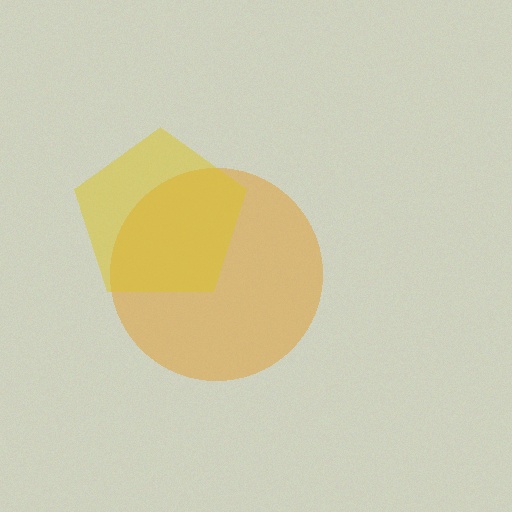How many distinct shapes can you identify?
There are 2 distinct shapes: an orange circle, a yellow pentagon.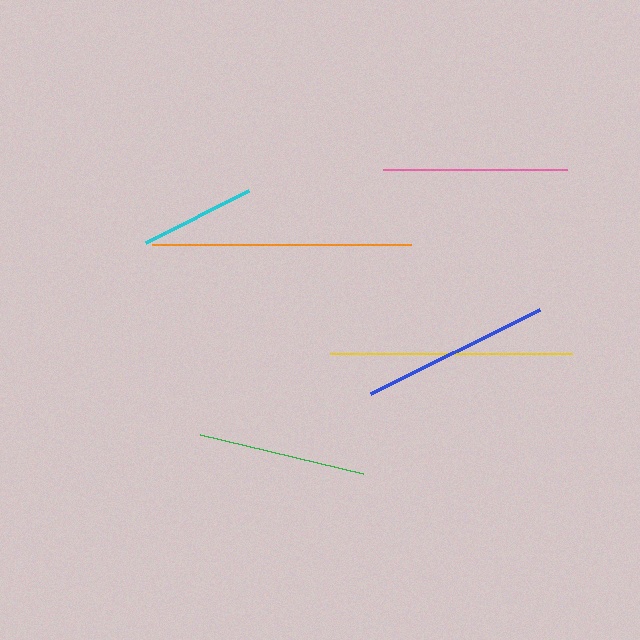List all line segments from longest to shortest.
From longest to shortest: orange, yellow, blue, pink, green, cyan.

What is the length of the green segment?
The green segment is approximately 168 pixels long.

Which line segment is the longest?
The orange line is the longest at approximately 258 pixels.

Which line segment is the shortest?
The cyan line is the shortest at approximately 115 pixels.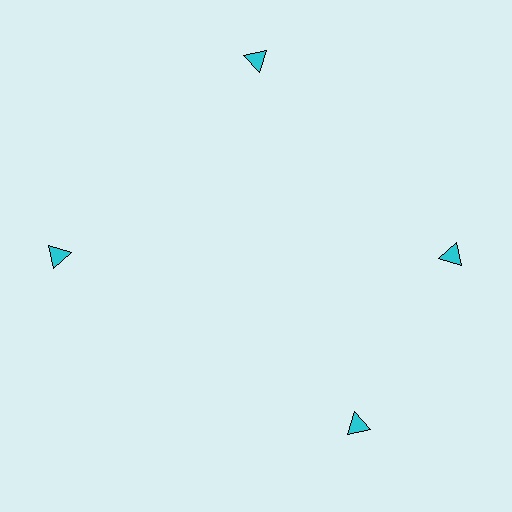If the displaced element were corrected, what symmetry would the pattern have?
It would have 4-fold rotational symmetry — the pattern would map onto itself every 90 degrees.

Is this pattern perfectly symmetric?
No. The 4 cyan triangles are arranged in a ring, but one element near the 6 o'clock position is rotated out of alignment along the ring, breaking the 4-fold rotational symmetry.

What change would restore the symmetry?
The symmetry would be restored by rotating it back into even spacing with its neighbors so that all 4 triangles sit at equal angles and equal distance from the center.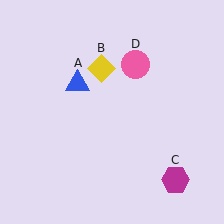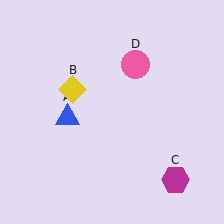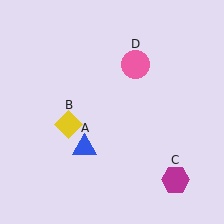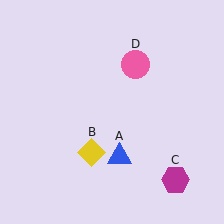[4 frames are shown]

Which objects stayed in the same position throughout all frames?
Magenta hexagon (object C) and pink circle (object D) remained stationary.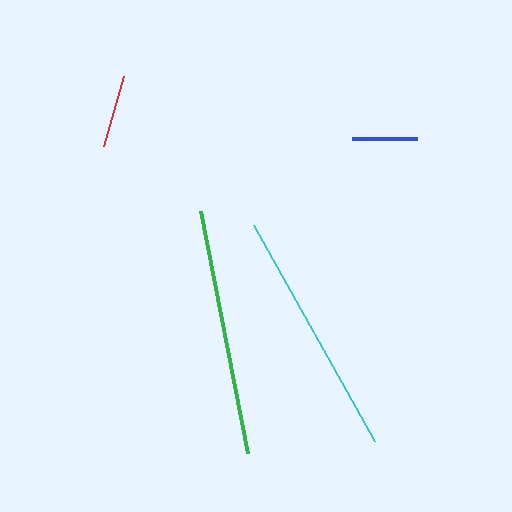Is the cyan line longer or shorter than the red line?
The cyan line is longer than the red line.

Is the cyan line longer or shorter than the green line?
The cyan line is longer than the green line.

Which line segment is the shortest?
The blue line is the shortest at approximately 64 pixels.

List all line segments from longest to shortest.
From longest to shortest: cyan, green, red, blue.